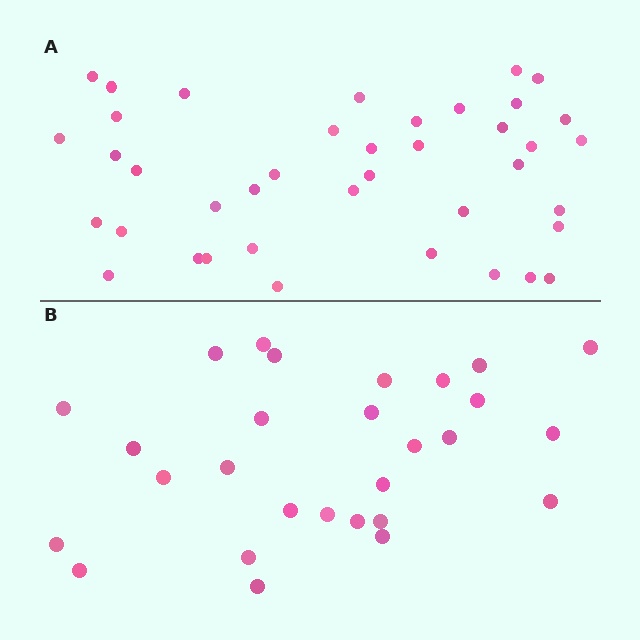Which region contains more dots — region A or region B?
Region A (the top region) has more dots.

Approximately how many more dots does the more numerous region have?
Region A has roughly 12 or so more dots than region B.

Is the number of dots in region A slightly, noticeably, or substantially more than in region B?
Region A has noticeably more, but not dramatically so. The ratio is roughly 1.4 to 1.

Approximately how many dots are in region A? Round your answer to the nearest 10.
About 40 dots.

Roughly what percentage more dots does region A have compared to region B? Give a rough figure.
About 45% more.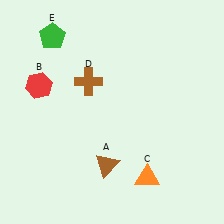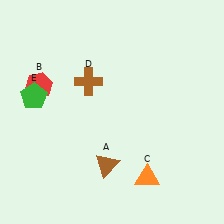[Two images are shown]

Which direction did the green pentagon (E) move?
The green pentagon (E) moved down.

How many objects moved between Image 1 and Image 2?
1 object moved between the two images.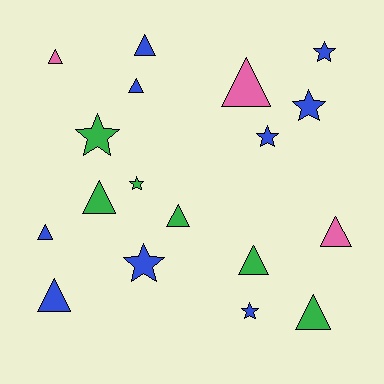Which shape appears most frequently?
Triangle, with 11 objects.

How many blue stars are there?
There are 5 blue stars.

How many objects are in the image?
There are 18 objects.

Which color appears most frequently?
Blue, with 9 objects.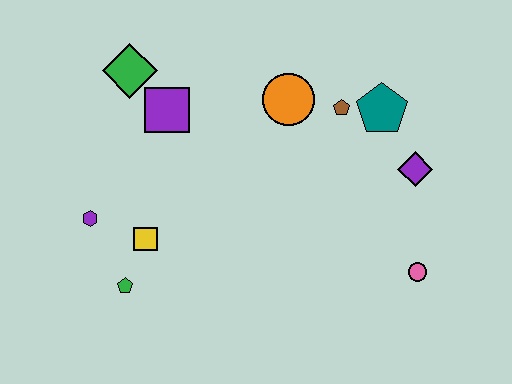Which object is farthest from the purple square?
The pink circle is farthest from the purple square.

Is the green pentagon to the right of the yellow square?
No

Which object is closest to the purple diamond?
The teal pentagon is closest to the purple diamond.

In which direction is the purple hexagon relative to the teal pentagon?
The purple hexagon is to the left of the teal pentagon.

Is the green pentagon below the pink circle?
Yes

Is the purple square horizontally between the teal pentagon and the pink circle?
No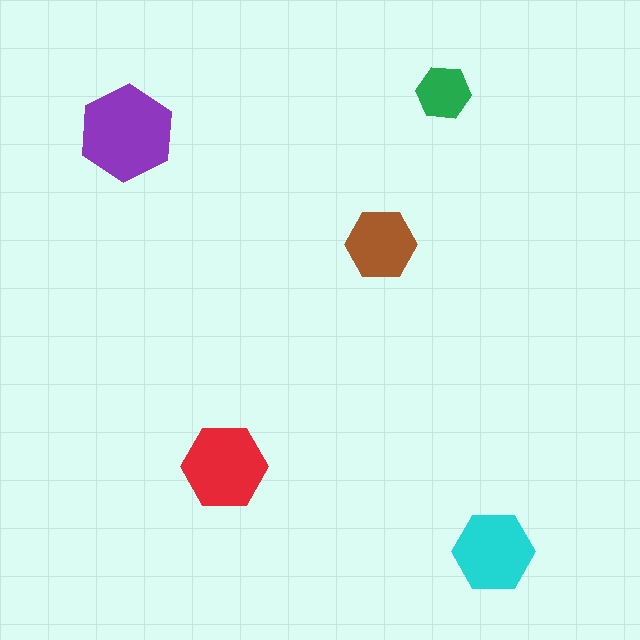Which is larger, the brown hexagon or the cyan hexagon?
The cyan one.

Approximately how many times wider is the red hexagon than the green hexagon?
About 1.5 times wider.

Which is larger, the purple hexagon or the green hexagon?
The purple one.